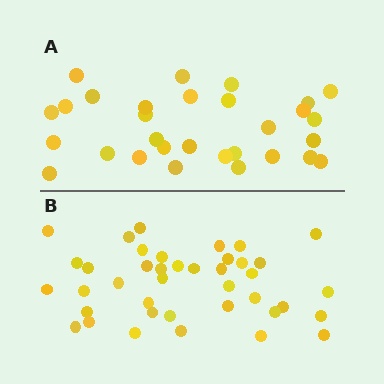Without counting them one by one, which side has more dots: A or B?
Region B (the bottom region) has more dots.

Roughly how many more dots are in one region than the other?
Region B has roughly 10 or so more dots than region A.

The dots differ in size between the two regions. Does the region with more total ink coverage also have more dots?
No. Region A has more total ink coverage because its dots are larger, but region B actually contains more individual dots. Total area can be misleading — the number of items is what matters here.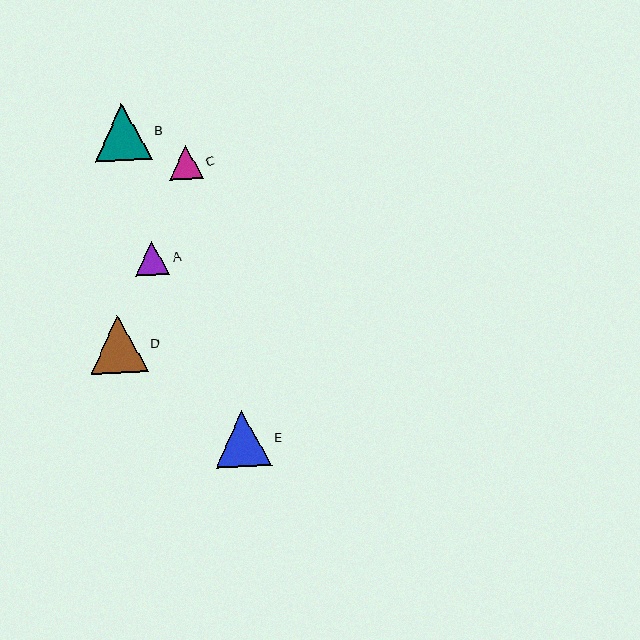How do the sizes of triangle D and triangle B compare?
Triangle D and triangle B are approximately the same size.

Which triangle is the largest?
Triangle D is the largest with a size of approximately 58 pixels.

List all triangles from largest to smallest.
From largest to smallest: D, B, E, C, A.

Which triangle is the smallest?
Triangle A is the smallest with a size of approximately 34 pixels.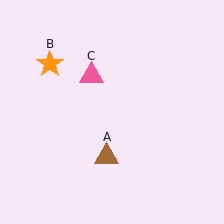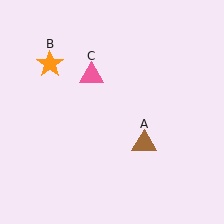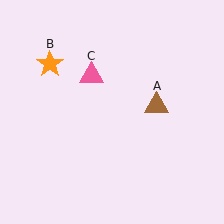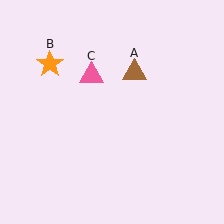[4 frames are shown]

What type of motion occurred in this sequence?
The brown triangle (object A) rotated counterclockwise around the center of the scene.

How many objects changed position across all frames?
1 object changed position: brown triangle (object A).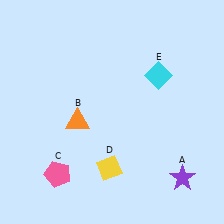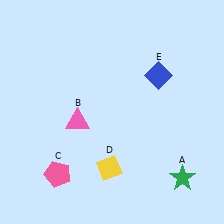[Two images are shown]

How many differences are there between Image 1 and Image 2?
There are 3 differences between the two images.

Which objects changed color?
A changed from purple to green. B changed from orange to pink. E changed from cyan to blue.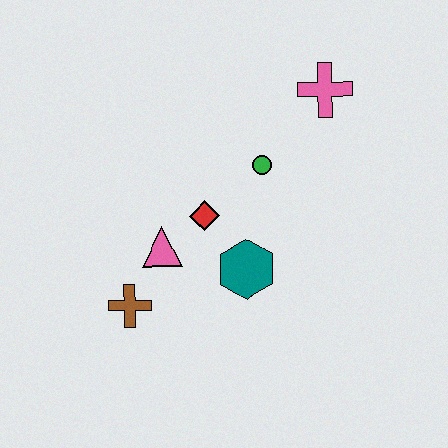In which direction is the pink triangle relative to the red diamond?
The pink triangle is to the left of the red diamond.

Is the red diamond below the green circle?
Yes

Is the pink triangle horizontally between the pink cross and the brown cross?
Yes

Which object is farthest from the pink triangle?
The pink cross is farthest from the pink triangle.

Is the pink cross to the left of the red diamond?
No